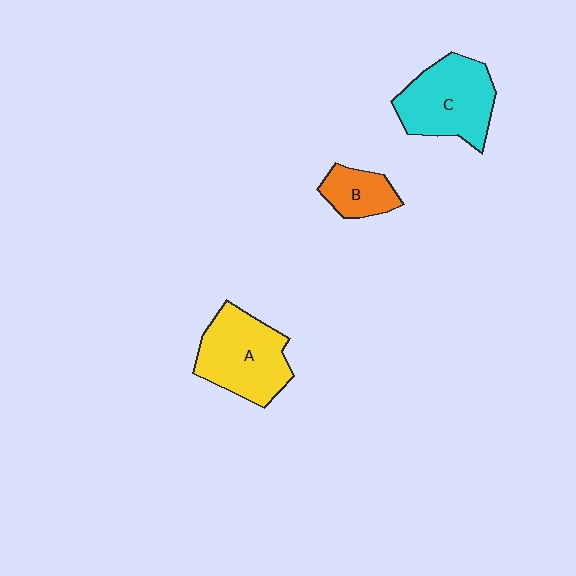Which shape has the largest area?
Shape C (cyan).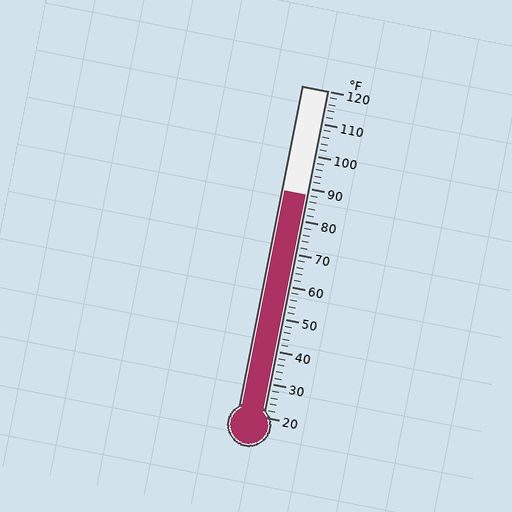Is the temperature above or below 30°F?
The temperature is above 30°F.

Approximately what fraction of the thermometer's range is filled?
The thermometer is filled to approximately 70% of its range.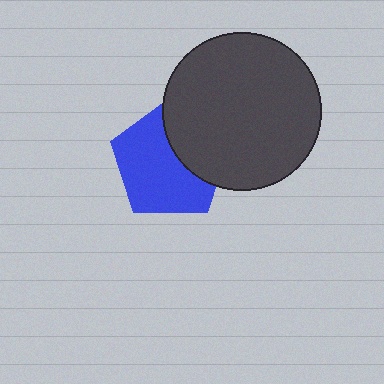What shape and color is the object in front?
The object in front is a dark gray circle.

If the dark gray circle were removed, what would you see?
You would see the complete blue pentagon.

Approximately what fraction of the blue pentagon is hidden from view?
Roughly 35% of the blue pentagon is hidden behind the dark gray circle.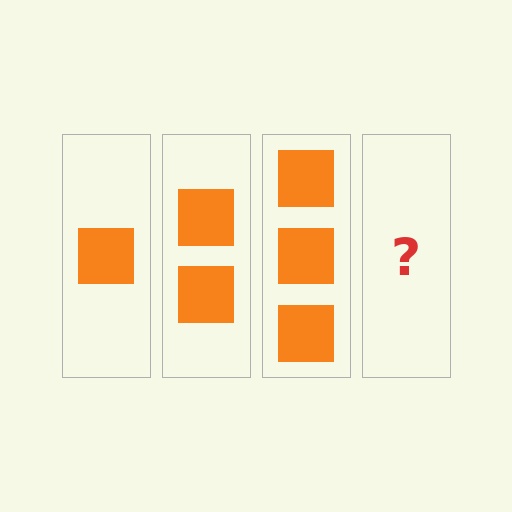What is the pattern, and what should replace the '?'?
The pattern is that each step adds one more square. The '?' should be 4 squares.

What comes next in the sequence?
The next element should be 4 squares.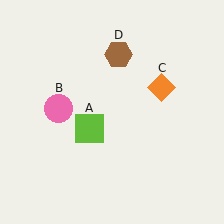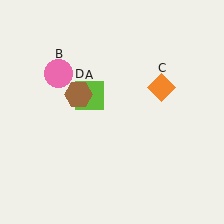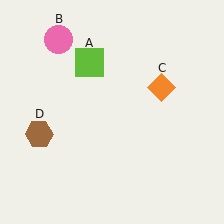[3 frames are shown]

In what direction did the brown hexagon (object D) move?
The brown hexagon (object D) moved down and to the left.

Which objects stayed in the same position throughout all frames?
Orange diamond (object C) remained stationary.